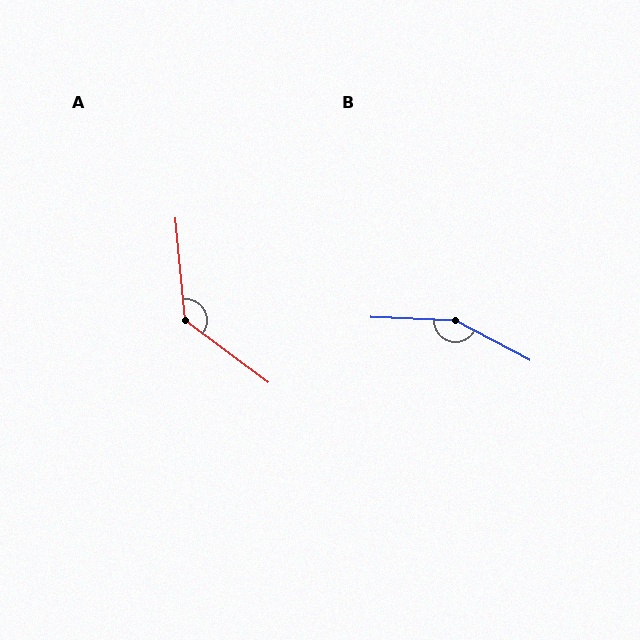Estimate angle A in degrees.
Approximately 132 degrees.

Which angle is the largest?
B, at approximately 154 degrees.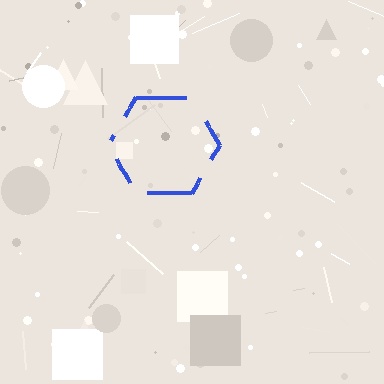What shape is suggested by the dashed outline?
The dashed outline suggests a hexagon.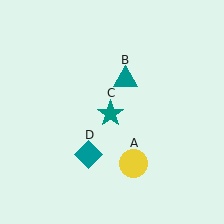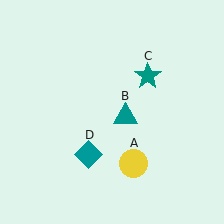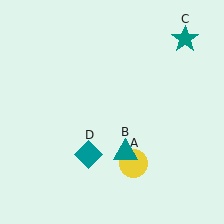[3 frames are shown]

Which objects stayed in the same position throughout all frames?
Yellow circle (object A) and teal diamond (object D) remained stationary.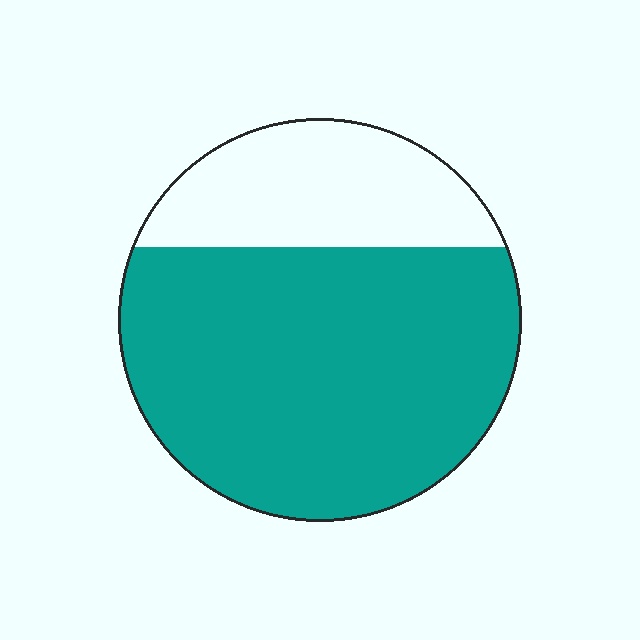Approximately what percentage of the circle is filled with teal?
Approximately 75%.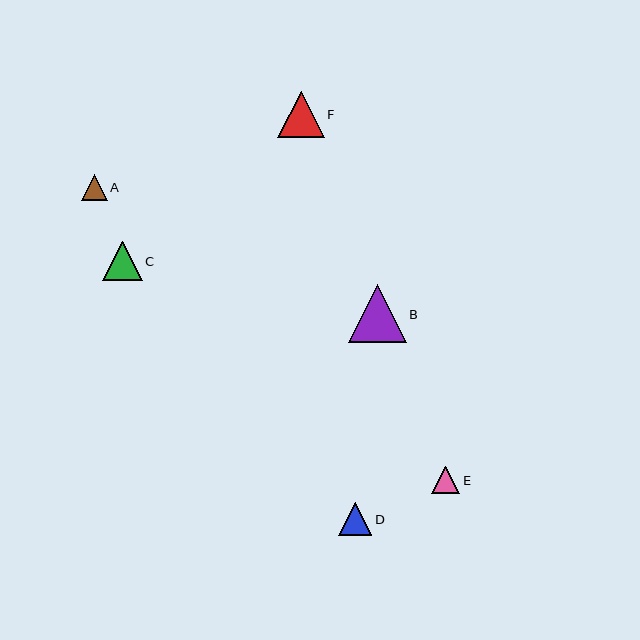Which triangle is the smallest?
Triangle A is the smallest with a size of approximately 26 pixels.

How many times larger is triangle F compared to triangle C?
Triangle F is approximately 1.2 times the size of triangle C.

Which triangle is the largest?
Triangle B is the largest with a size of approximately 58 pixels.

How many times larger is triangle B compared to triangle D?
Triangle B is approximately 1.8 times the size of triangle D.